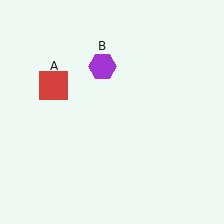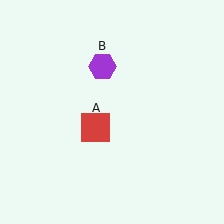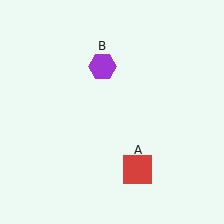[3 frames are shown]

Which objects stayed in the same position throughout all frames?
Purple hexagon (object B) remained stationary.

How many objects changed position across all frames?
1 object changed position: red square (object A).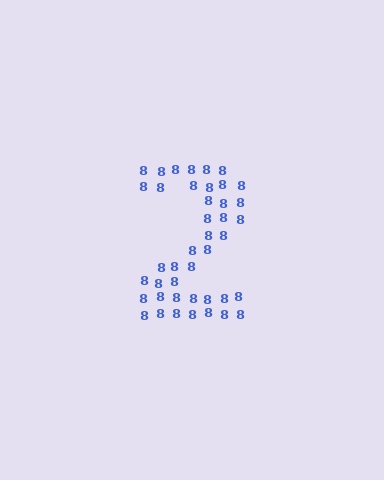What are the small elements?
The small elements are digit 8's.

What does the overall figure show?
The overall figure shows the digit 2.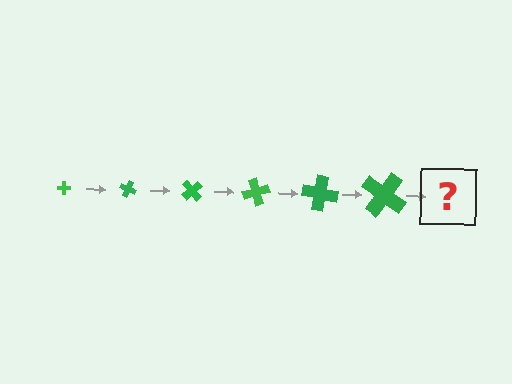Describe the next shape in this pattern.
It should be a cross, larger than the previous one and rotated 150 degrees from the start.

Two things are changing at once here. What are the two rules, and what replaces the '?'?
The two rules are that the cross grows larger each step and it rotates 25 degrees each step. The '?' should be a cross, larger than the previous one and rotated 150 degrees from the start.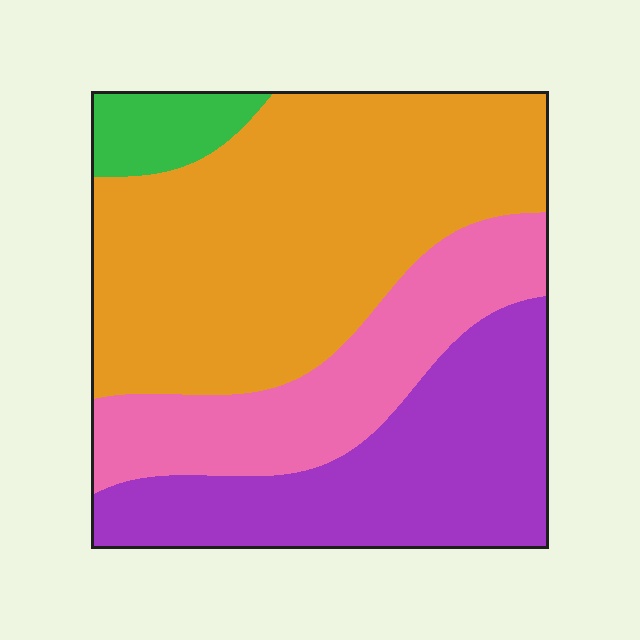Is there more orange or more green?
Orange.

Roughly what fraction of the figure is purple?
Purple takes up about one quarter (1/4) of the figure.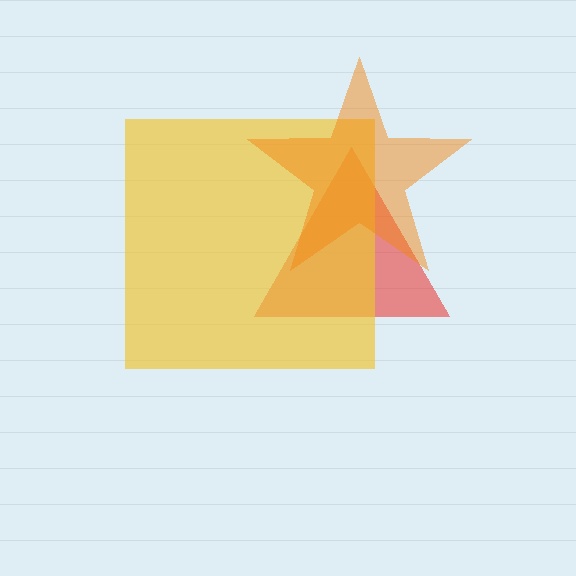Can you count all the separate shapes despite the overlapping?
Yes, there are 3 separate shapes.